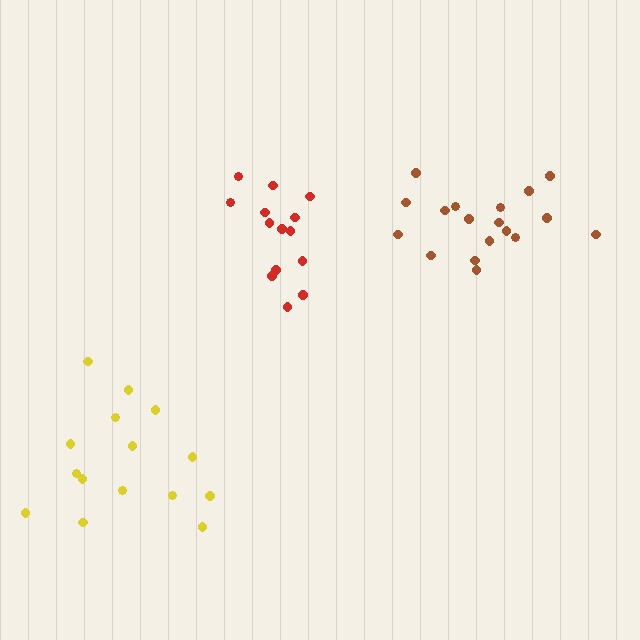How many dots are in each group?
Group 1: 14 dots, Group 2: 18 dots, Group 3: 15 dots (47 total).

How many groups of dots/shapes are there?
There are 3 groups.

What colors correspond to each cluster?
The clusters are colored: red, brown, yellow.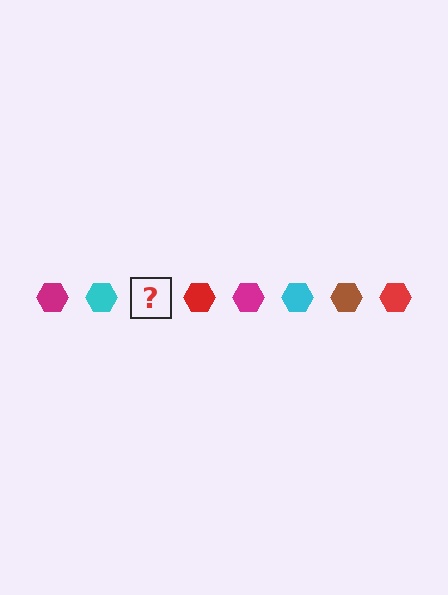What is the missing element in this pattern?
The missing element is a brown hexagon.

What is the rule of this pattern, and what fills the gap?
The rule is that the pattern cycles through magenta, cyan, brown, red hexagons. The gap should be filled with a brown hexagon.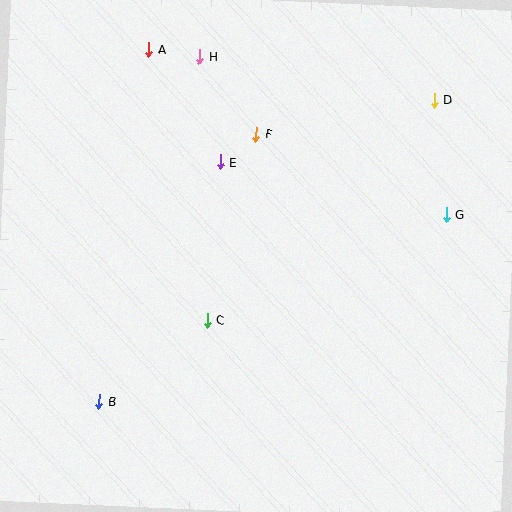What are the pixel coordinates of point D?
Point D is at (434, 100).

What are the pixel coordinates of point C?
Point C is at (207, 320).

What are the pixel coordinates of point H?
Point H is at (199, 56).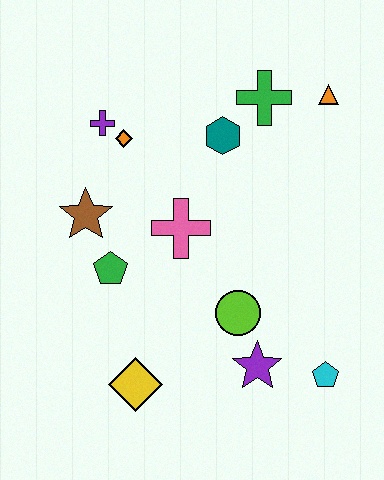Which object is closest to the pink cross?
The green pentagon is closest to the pink cross.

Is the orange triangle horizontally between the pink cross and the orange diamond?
No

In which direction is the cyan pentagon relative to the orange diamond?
The cyan pentagon is below the orange diamond.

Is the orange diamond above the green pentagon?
Yes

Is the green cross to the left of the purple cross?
No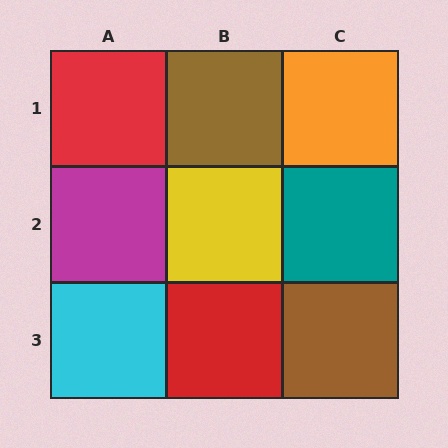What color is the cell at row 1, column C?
Orange.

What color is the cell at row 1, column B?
Brown.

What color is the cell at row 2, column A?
Magenta.